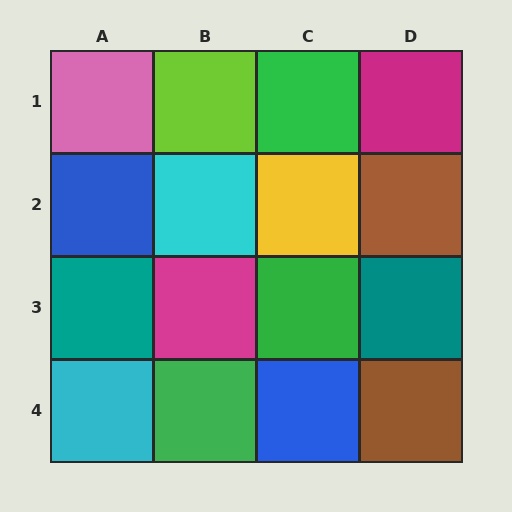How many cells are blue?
2 cells are blue.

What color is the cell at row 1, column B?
Lime.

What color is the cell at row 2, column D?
Brown.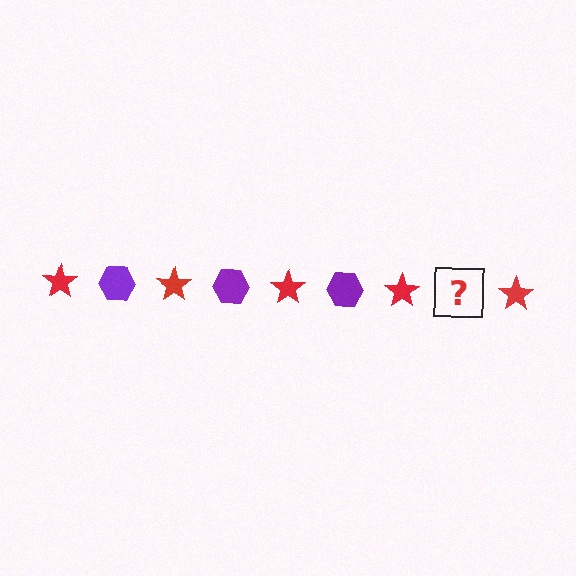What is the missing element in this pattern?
The missing element is a purple hexagon.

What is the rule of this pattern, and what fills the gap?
The rule is that the pattern alternates between red star and purple hexagon. The gap should be filled with a purple hexagon.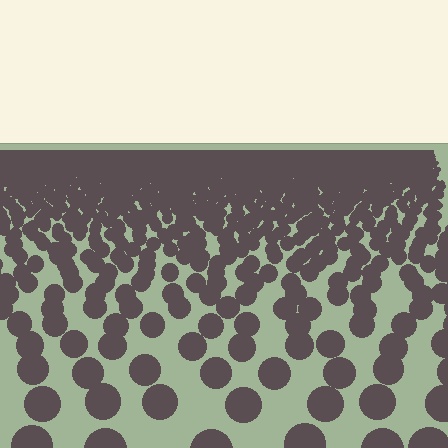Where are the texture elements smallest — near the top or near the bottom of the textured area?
Near the top.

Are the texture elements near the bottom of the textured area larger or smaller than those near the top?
Larger. Near the bottom, elements are closer to the viewer and appear at a bigger on-screen size.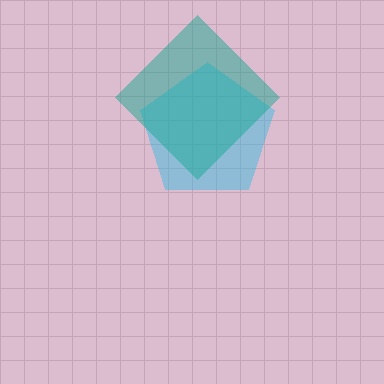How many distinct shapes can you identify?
There are 2 distinct shapes: a cyan pentagon, a teal diamond.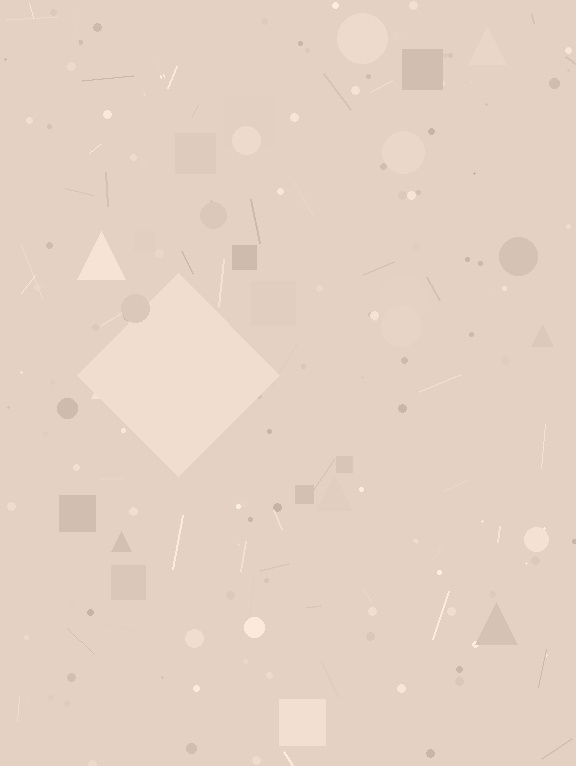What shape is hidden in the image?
A diamond is hidden in the image.